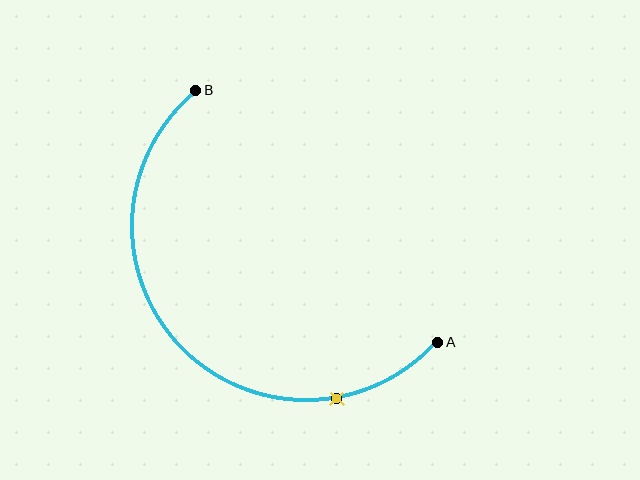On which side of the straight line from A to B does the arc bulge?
The arc bulges below and to the left of the straight line connecting A and B.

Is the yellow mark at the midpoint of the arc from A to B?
No. The yellow mark lies on the arc but is closer to endpoint A. The arc midpoint would be at the point on the curve equidistant along the arc from both A and B.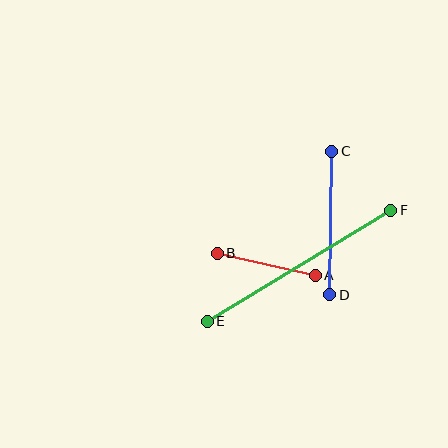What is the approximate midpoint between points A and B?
The midpoint is at approximately (266, 264) pixels.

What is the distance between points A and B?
The distance is approximately 100 pixels.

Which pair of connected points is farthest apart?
Points E and F are farthest apart.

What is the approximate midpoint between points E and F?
The midpoint is at approximately (299, 266) pixels.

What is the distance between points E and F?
The distance is approximately 215 pixels.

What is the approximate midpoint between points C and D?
The midpoint is at approximately (331, 223) pixels.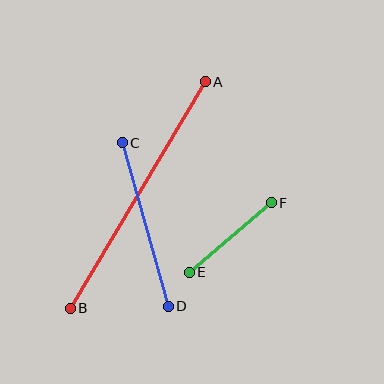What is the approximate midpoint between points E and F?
The midpoint is at approximately (230, 238) pixels.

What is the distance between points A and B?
The distance is approximately 264 pixels.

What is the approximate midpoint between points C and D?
The midpoint is at approximately (145, 225) pixels.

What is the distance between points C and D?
The distance is approximately 170 pixels.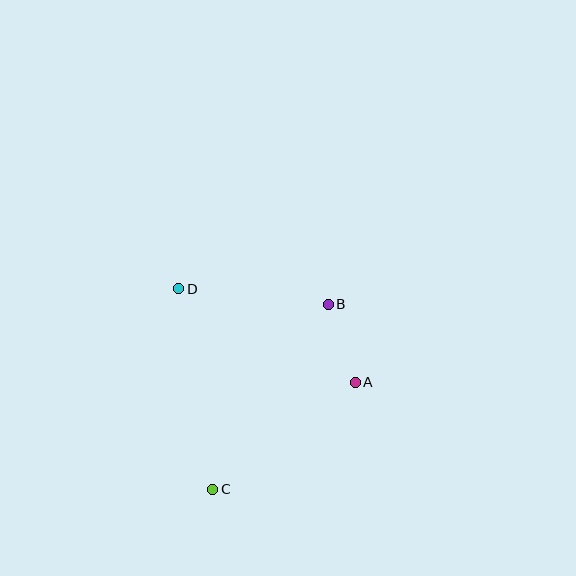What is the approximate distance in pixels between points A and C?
The distance between A and C is approximately 178 pixels.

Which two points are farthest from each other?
Points B and C are farthest from each other.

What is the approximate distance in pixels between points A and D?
The distance between A and D is approximately 200 pixels.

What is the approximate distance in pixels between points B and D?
The distance between B and D is approximately 150 pixels.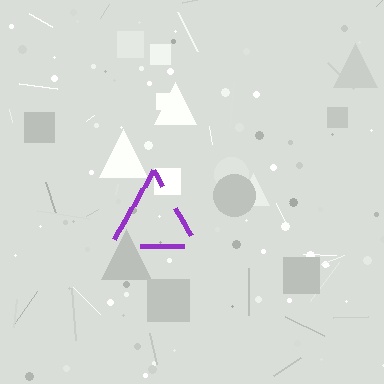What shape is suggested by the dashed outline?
The dashed outline suggests a triangle.